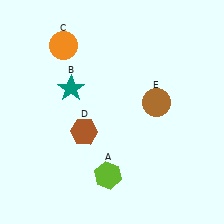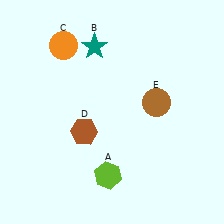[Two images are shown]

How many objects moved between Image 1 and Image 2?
1 object moved between the two images.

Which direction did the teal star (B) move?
The teal star (B) moved up.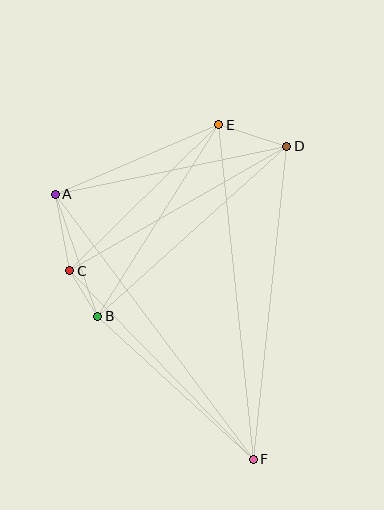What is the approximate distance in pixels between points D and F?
The distance between D and F is approximately 314 pixels.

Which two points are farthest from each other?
Points E and F are farthest from each other.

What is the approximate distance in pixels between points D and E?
The distance between D and E is approximately 72 pixels.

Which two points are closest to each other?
Points B and C are closest to each other.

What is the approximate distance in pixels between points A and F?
The distance between A and F is approximately 330 pixels.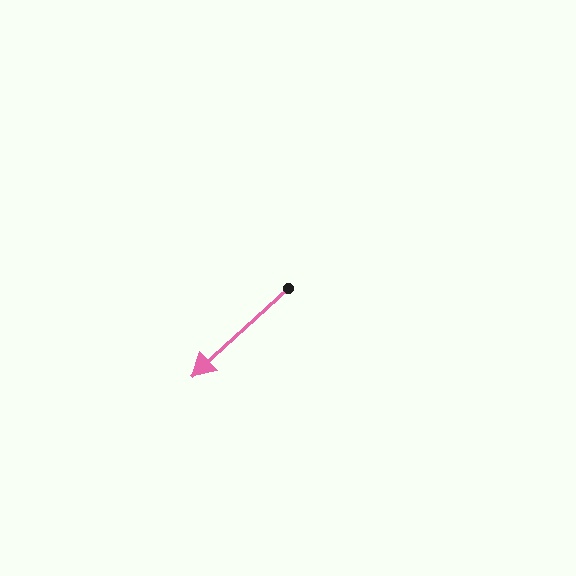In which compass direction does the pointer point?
Southwest.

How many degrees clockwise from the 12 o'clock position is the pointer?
Approximately 227 degrees.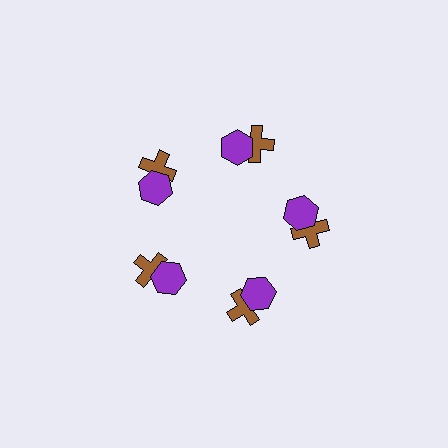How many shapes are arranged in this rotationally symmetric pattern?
There are 10 shapes, arranged in 5 groups of 2.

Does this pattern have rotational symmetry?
Yes, this pattern has 5-fold rotational symmetry. It looks the same after rotating 72 degrees around the center.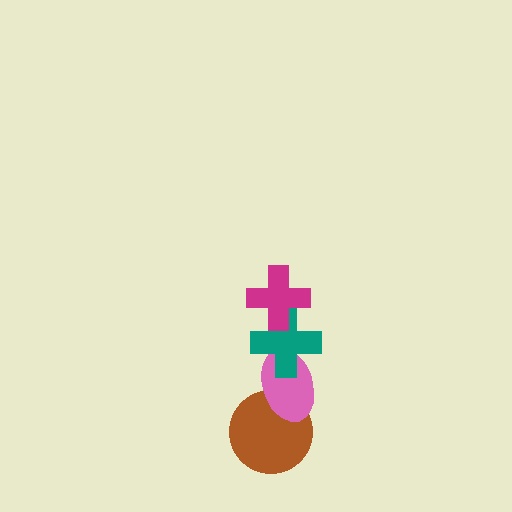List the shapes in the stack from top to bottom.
From top to bottom: the magenta cross, the teal cross, the pink ellipse, the brown circle.